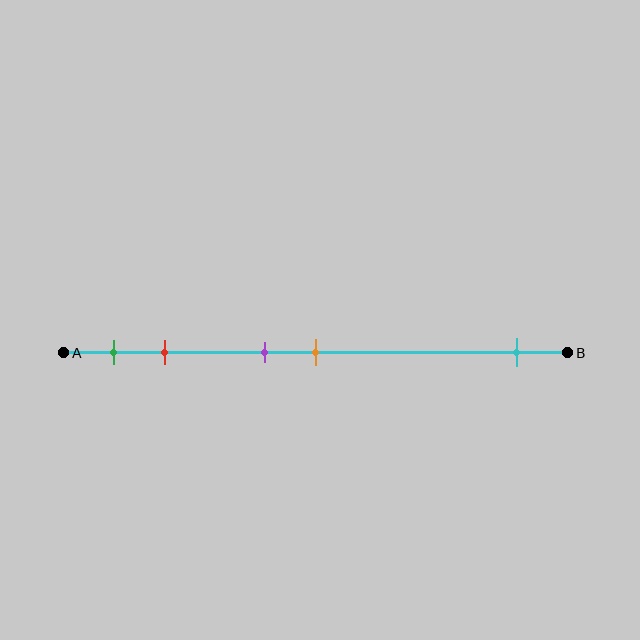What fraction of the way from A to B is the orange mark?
The orange mark is approximately 50% (0.5) of the way from A to B.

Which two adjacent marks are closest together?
The purple and orange marks are the closest adjacent pair.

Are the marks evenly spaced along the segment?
No, the marks are not evenly spaced.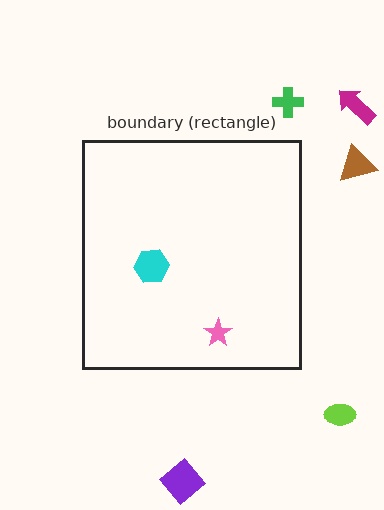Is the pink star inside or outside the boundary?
Inside.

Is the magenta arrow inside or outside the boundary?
Outside.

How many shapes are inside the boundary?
2 inside, 5 outside.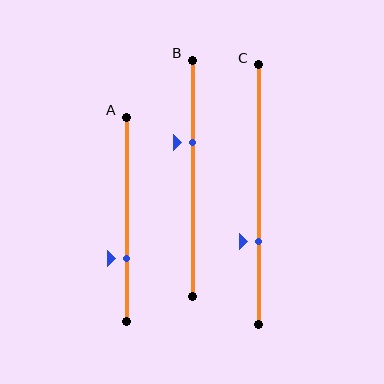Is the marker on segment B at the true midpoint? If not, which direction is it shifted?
No, the marker on segment B is shifted upward by about 15% of the segment length.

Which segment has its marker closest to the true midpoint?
Segment B has its marker closest to the true midpoint.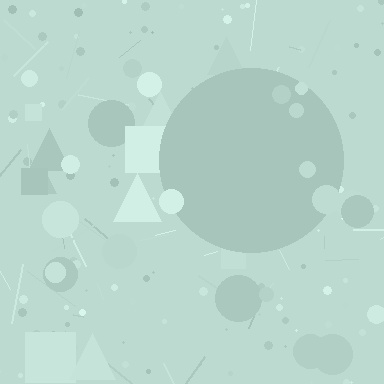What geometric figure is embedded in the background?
A circle is embedded in the background.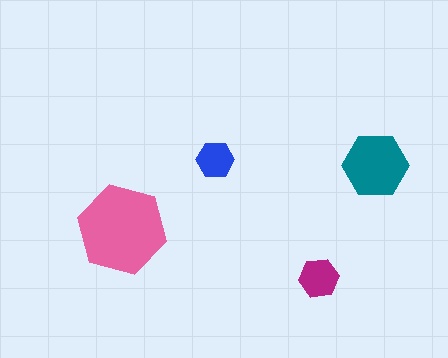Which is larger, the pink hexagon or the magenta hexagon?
The pink one.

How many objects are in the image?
There are 4 objects in the image.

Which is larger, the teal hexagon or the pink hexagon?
The pink one.